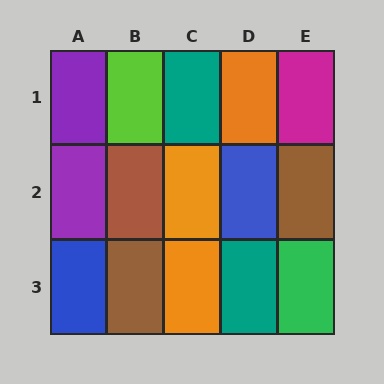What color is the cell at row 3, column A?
Blue.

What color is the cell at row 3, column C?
Orange.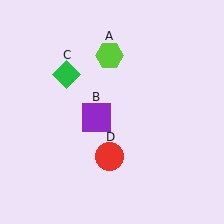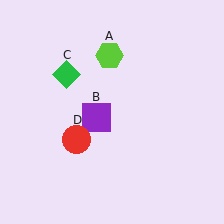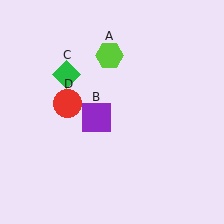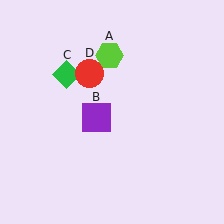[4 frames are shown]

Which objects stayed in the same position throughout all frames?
Lime hexagon (object A) and purple square (object B) and green diamond (object C) remained stationary.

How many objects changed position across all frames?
1 object changed position: red circle (object D).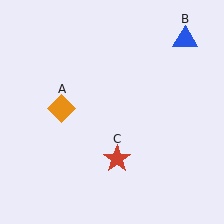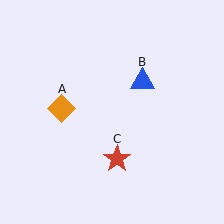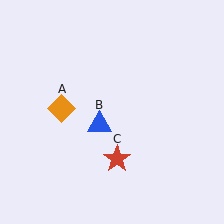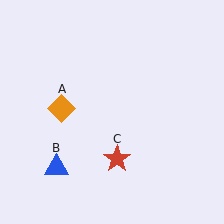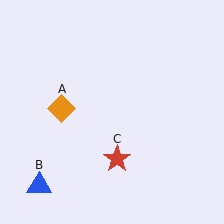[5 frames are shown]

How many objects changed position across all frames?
1 object changed position: blue triangle (object B).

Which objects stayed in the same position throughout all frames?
Orange diamond (object A) and red star (object C) remained stationary.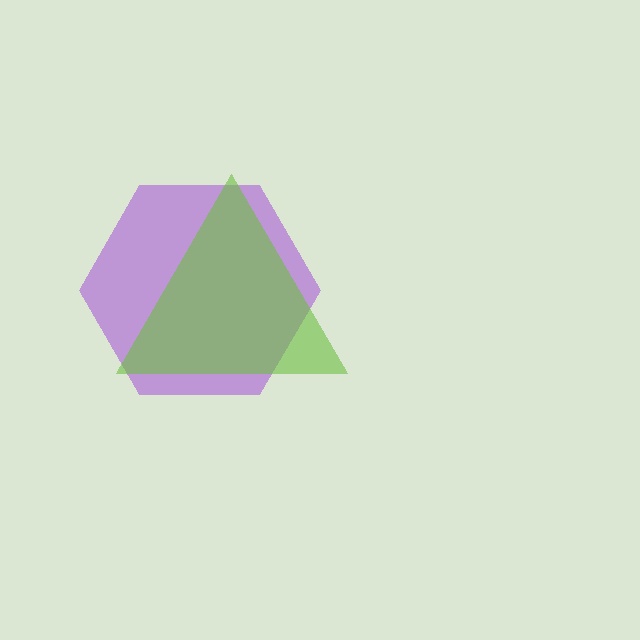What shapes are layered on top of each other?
The layered shapes are: a purple hexagon, a lime triangle.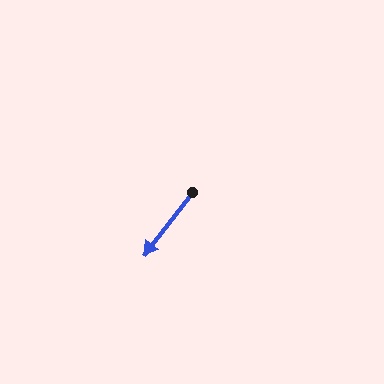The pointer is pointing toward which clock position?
Roughly 7 o'clock.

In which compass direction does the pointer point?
Southwest.